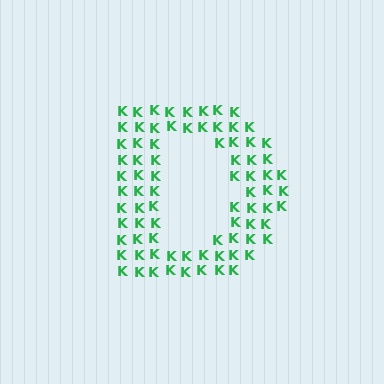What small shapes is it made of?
It is made of small letter K's.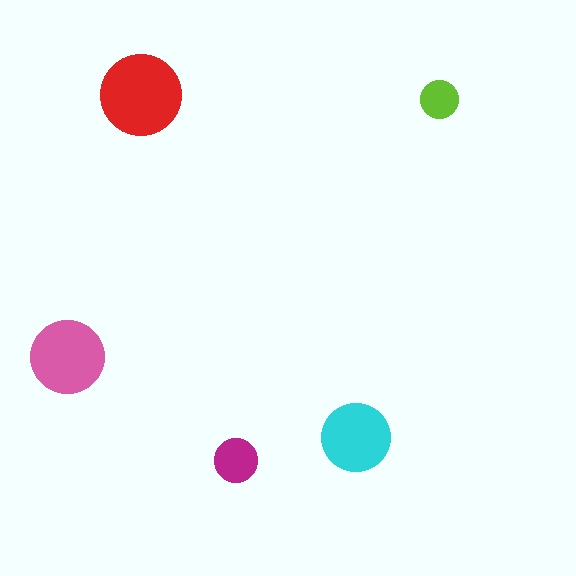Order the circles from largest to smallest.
the red one, the pink one, the cyan one, the magenta one, the lime one.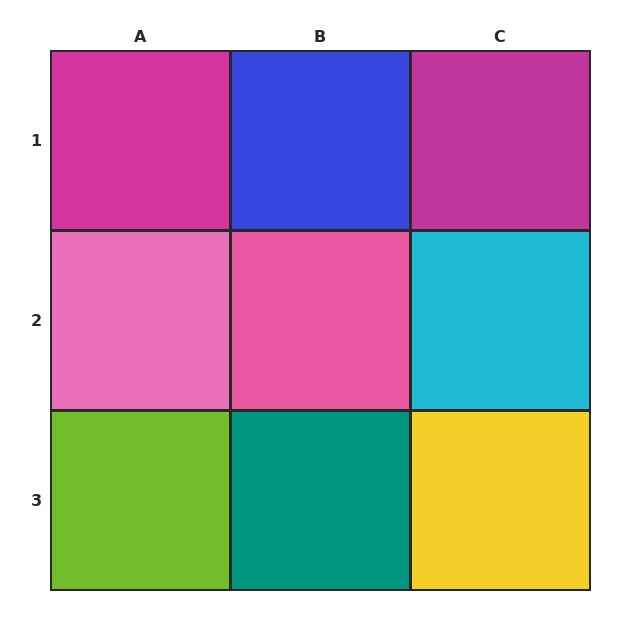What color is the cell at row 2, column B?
Pink.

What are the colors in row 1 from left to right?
Magenta, blue, magenta.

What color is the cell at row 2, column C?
Cyan.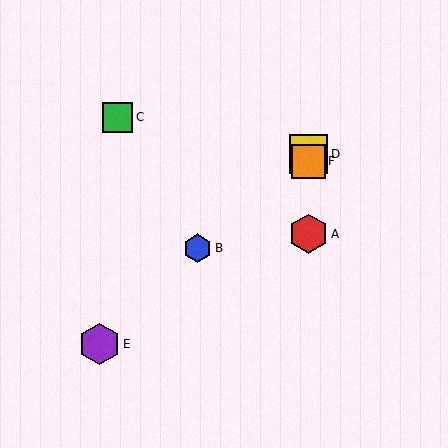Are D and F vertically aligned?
Yes, both are at x≈308.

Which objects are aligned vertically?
Objects A, D, F are aligned vertically.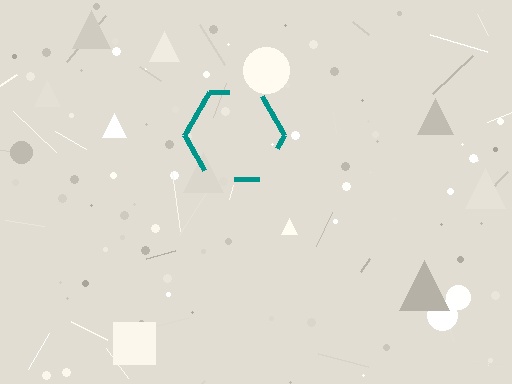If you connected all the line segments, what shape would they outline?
They would outline a hexagon.